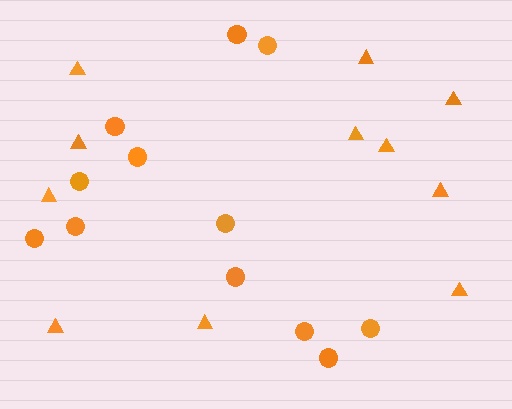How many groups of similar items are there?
There are 2 groups: one group of circles (12) and one group of triangles (11).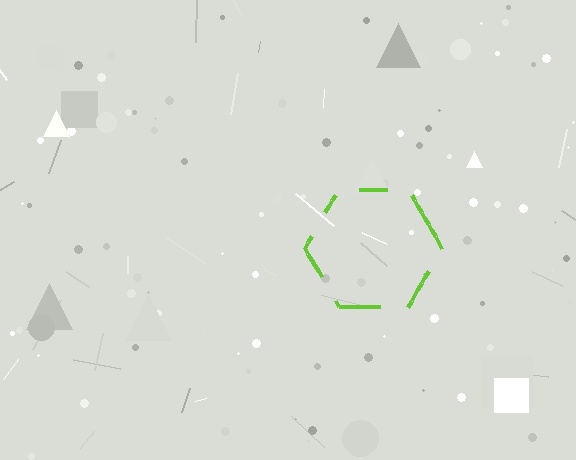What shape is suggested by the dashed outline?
The dashed outline suggests a hexagon.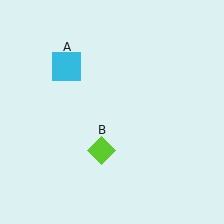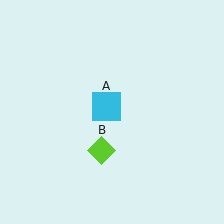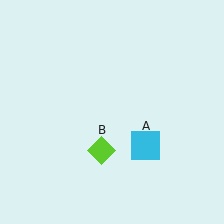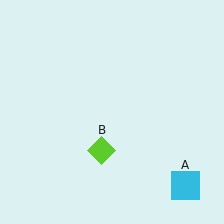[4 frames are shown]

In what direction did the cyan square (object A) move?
The cyan square (object A) moved down and to the right.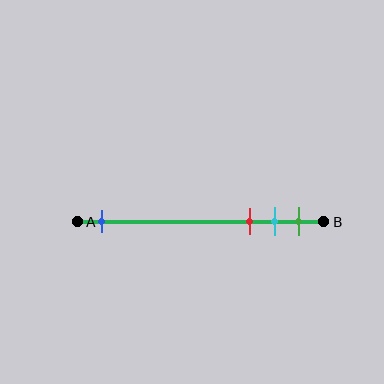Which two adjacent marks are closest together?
The cyan and green marks are the closest adjacent pair.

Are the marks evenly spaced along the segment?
No, the marks are not evenly spaced.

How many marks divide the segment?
There are 4 marks dividing the segment.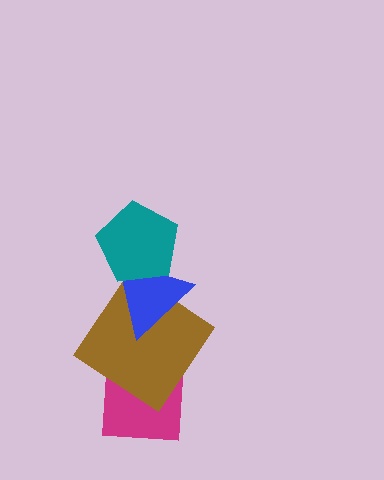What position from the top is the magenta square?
The magenta square is 4th from the top.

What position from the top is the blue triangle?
The blue triangle is 2nd from the top.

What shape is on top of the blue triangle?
The teal pentagon is on top of the blue triangle.